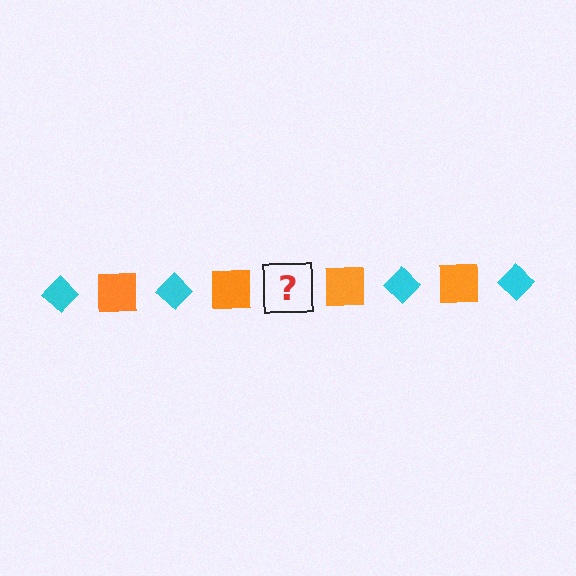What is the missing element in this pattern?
The missing element is a cyan diamond.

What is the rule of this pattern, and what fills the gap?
The rule is that the pattern alternates between cyan diamond and orange square. The gap should be filled with a cyan diamond.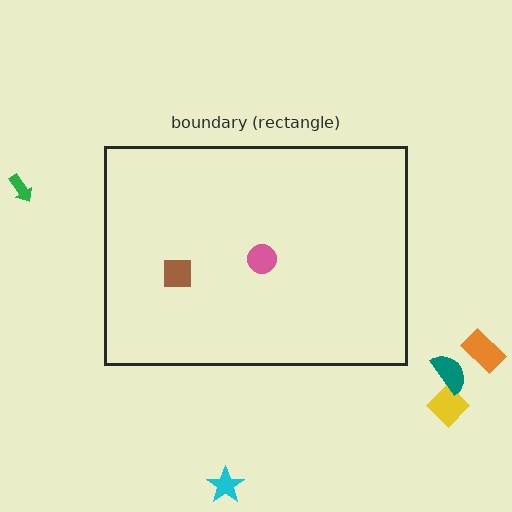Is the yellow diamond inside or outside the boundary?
Outside.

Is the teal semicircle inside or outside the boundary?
Outside.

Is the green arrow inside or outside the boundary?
Outside.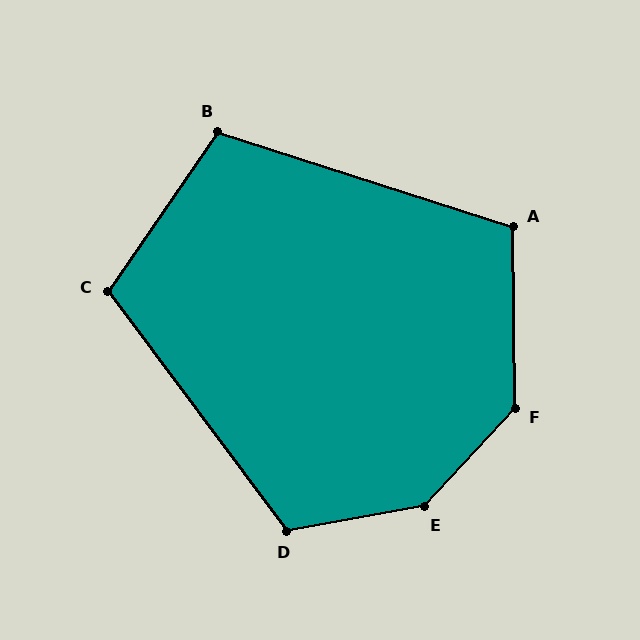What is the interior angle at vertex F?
Approximately 137 degrees (obtuse).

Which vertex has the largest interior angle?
E, at approximately 143 degrees.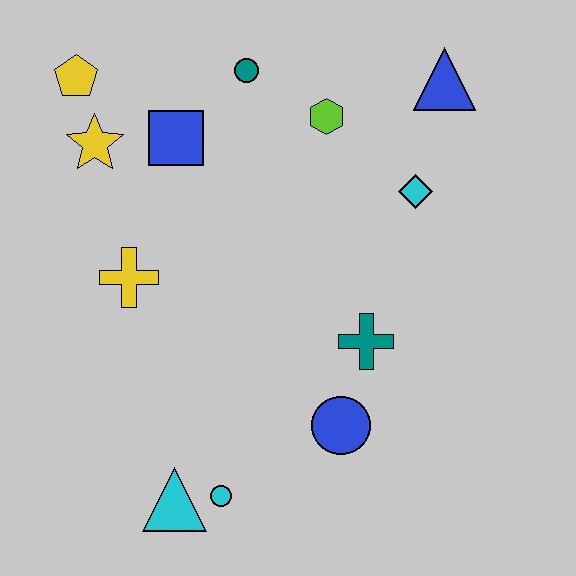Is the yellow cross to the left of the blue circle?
Yes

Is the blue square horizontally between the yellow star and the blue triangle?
Yes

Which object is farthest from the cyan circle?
The blue triangle is farthest from the cyan circle.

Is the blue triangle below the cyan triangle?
No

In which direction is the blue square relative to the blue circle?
The blue square is above the blue circle.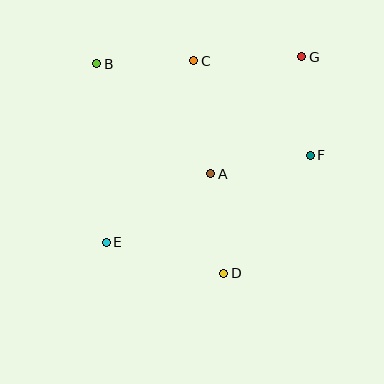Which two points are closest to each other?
Points B and C are closest to each other.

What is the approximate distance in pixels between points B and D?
The distance between B and D is approximately 245 pixels.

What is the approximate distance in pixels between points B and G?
The distance between B and G is approximately 205 pixels.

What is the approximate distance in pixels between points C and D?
The distance between C and D is approximately 214 pixels.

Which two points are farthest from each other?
Points E and G are farthest from each other.